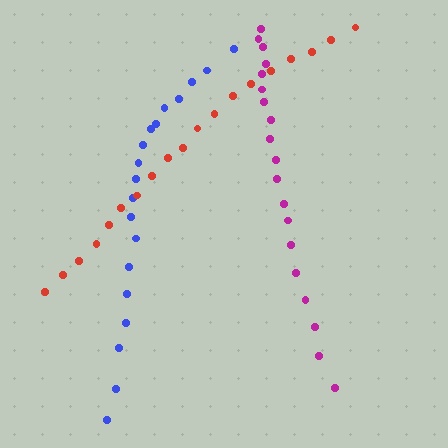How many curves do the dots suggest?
There are 3 distinct paths.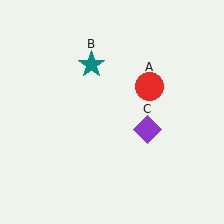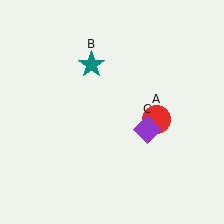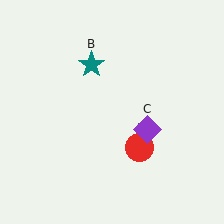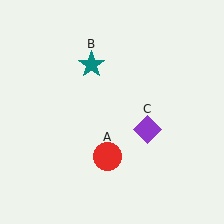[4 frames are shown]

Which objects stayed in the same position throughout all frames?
Teal star (object B) and purple diamond (object C) remained stationary.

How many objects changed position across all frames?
1 object changed position: red circle (object A).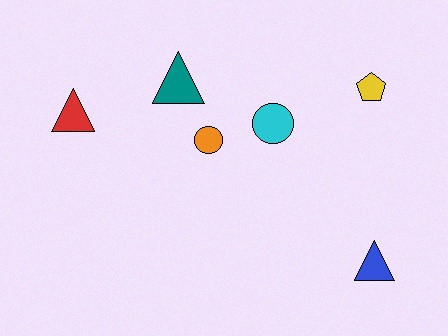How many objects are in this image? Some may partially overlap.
There are 6 objects.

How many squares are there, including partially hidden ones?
There are no squares.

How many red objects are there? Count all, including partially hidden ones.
There is 1 red object.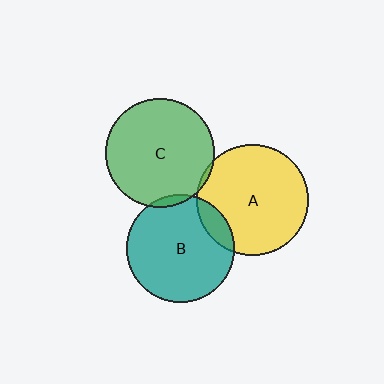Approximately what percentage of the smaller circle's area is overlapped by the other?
Approximately 5%.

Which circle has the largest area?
Circle A (yellow).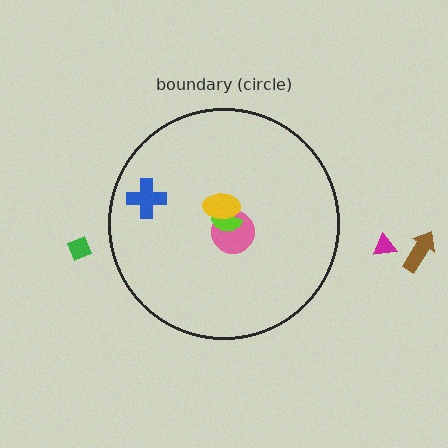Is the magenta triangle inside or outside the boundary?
Outside.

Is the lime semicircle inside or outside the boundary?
Inside.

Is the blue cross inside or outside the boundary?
Inside.